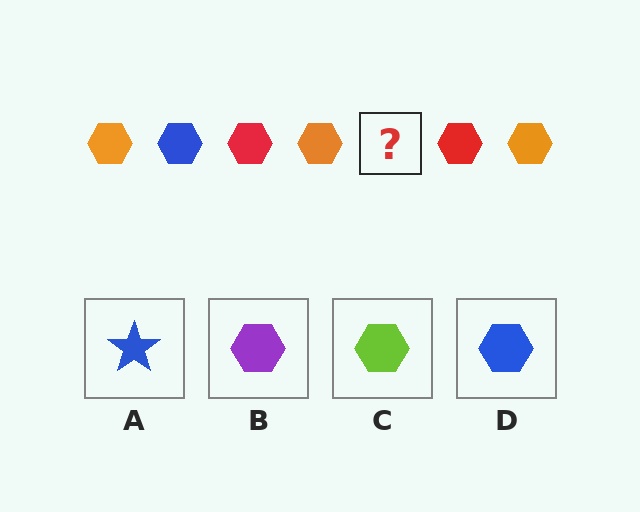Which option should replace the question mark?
Option D.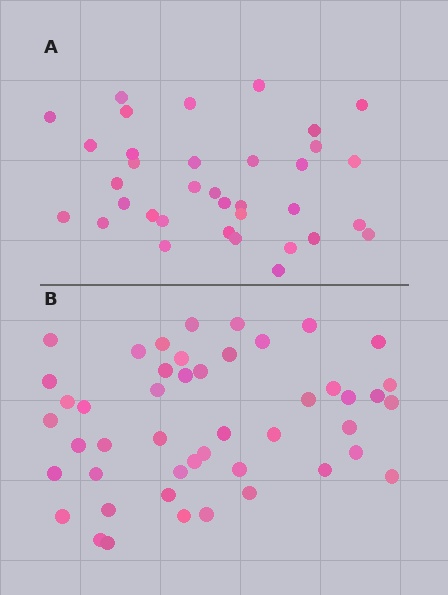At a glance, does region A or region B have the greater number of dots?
Region B (the bottom region) has more dots.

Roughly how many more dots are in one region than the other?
Region B has roughly 12 or so more dots than region A.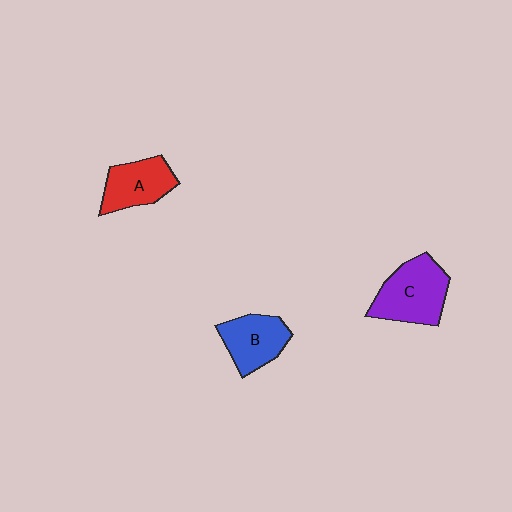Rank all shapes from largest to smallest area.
From largest to smallest: C (purple), B (blue), A (red).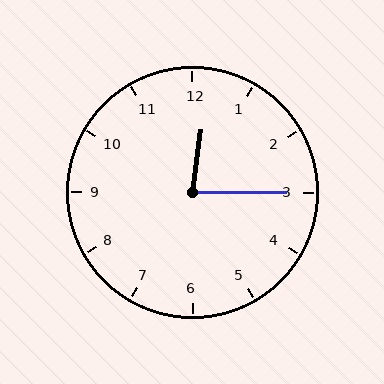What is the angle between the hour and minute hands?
Approximately 82 degrees.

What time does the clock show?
12:15.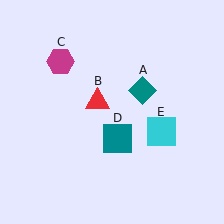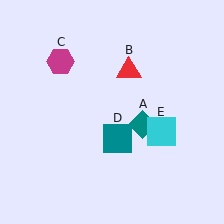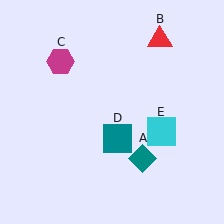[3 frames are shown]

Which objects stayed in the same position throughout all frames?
Magenta hexagon (object C) and teal square (object D) and cyan square (object E) remained stationary.